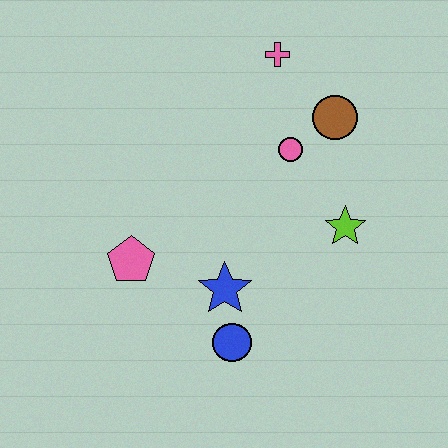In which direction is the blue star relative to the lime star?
The blue star is to the left of the lime star.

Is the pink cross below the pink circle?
No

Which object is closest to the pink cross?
The brown circle is closest to the pink cross.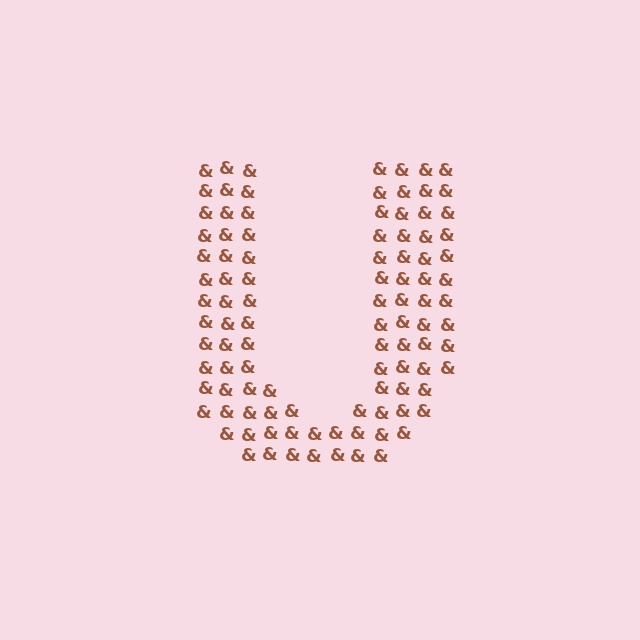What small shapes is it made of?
It is made of small ampersands.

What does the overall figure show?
The overall figure shows the letter U.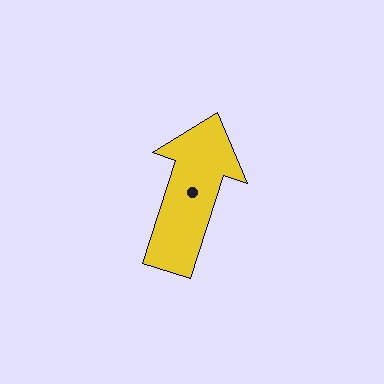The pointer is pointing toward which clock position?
Roughly 1 o'clock.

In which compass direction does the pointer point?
North.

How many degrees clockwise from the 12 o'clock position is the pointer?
Approximately 18 degrees.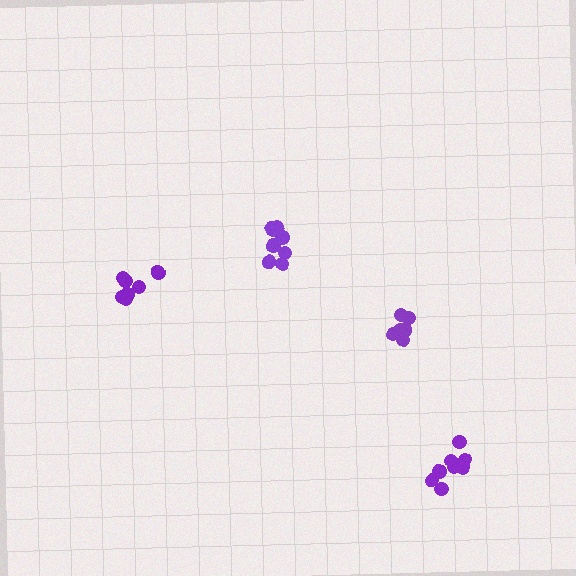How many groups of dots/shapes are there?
There are 4 groups.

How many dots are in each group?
Group 1: 9 dots, Group 2: 7 dots, Group 3: 7 dots, Group 4: 8 dots (31 total).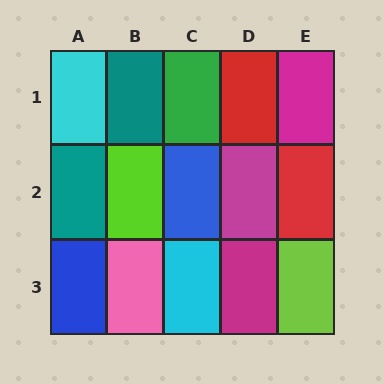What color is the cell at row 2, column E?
Red.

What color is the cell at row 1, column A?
Cyan.